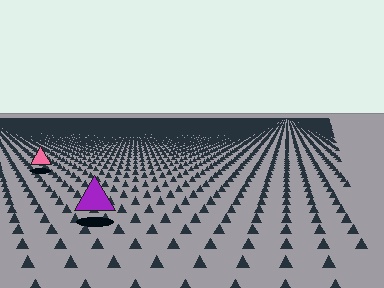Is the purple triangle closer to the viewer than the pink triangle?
Yes. The purple triangle is closer — you can tell from the texture gradient: the ground texture is coarser near it.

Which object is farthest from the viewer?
The pink triangle is farthest from the viewer. It appears smaller and the ground texture around it is denser.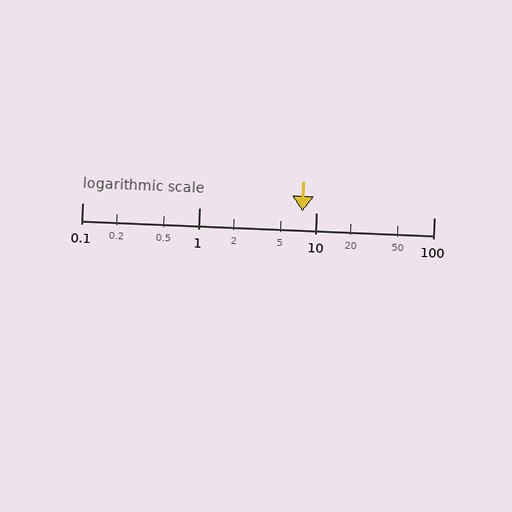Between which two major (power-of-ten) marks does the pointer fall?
The pointer is between 1 and 10.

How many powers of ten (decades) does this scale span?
The scale spans 3 decades, from 0.1 to 100.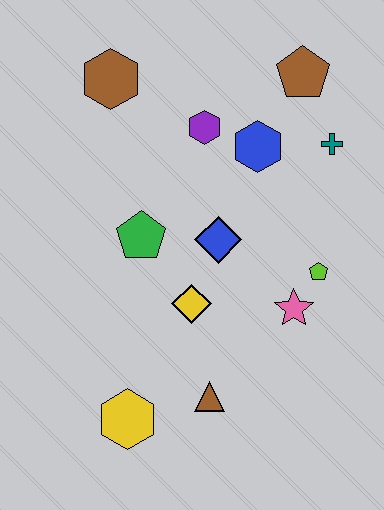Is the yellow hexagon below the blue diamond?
Yes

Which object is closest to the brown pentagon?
The teal cross is closest to the brown pentagon.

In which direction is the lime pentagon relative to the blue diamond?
The lime pentagon is to the right of the blue diamond.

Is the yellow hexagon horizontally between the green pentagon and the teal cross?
No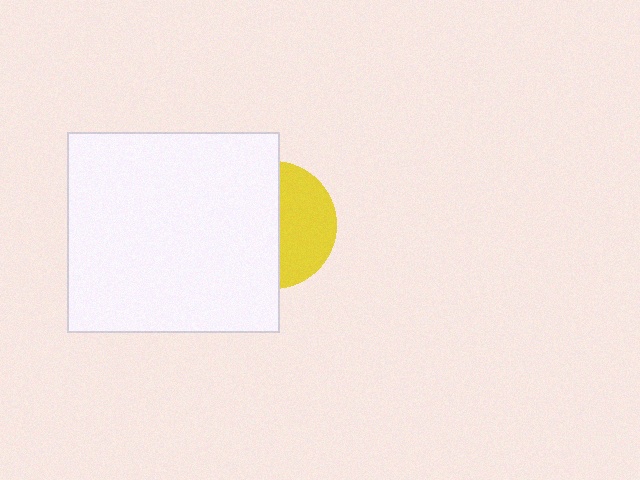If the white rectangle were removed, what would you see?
You would see the complete yellow circle.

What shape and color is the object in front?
The object in front is a white rectangle.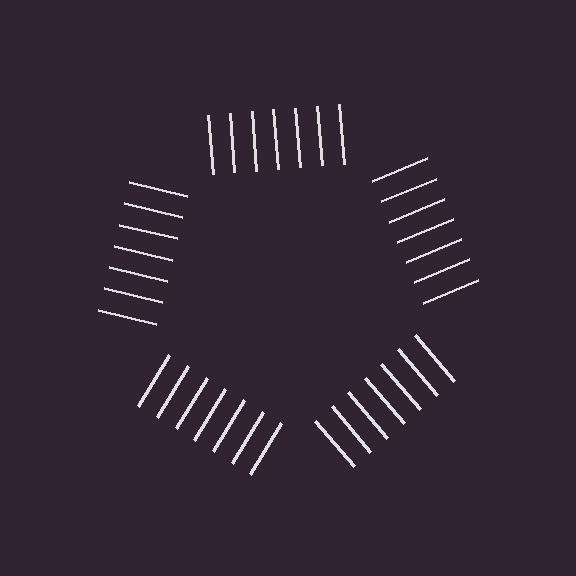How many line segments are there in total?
35 — 7 along each of the 5 edges.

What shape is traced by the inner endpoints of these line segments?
An illusory pentagon — the line segments terminate on its edges but no continuous stroke is drawn.